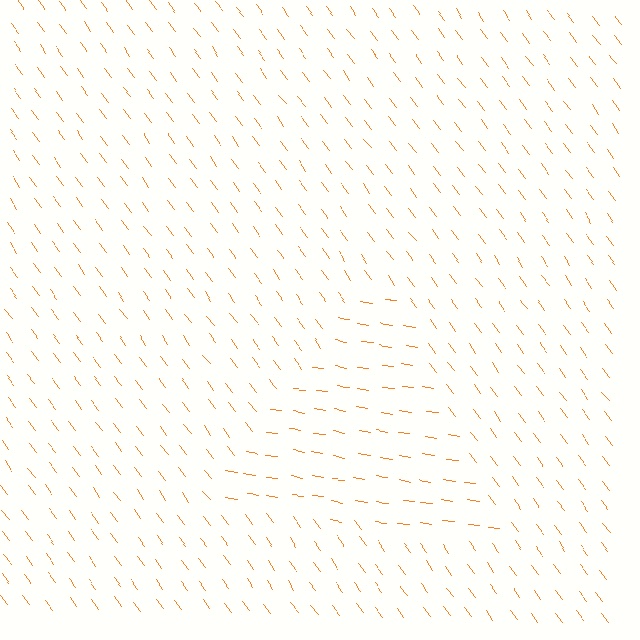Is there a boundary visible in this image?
Yes, there is a texture boundary formed by a change in line orientation.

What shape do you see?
I see a triangle.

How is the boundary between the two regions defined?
The boundary is defined purely by a change in line orientation (approximately 45 degrees difference). All lines are the same color and thickness.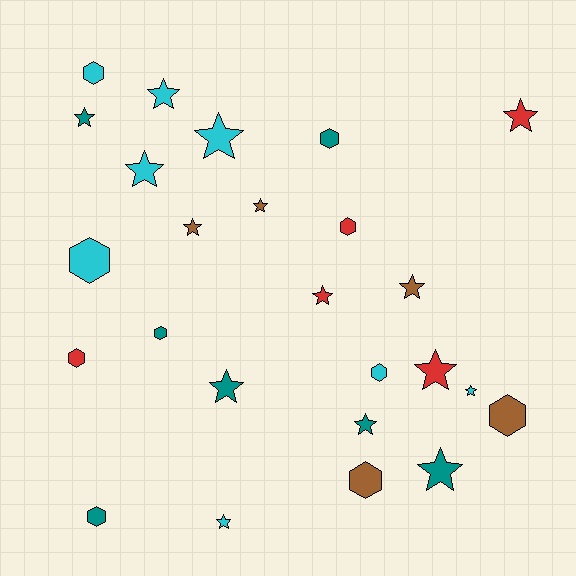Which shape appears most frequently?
Star, with 15 objects.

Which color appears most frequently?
Cyan, with 8 objects.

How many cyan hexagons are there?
There are 3 cyan hexagons.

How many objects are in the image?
There are 25 objects.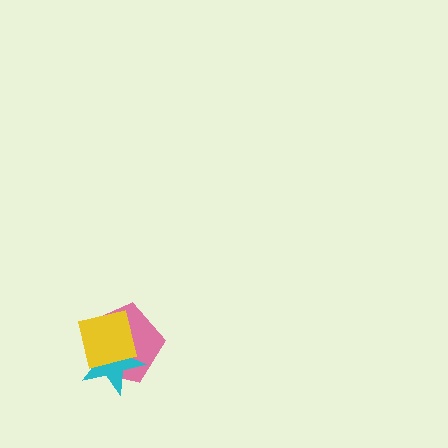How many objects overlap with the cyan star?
2 objects overlap with the cyan star.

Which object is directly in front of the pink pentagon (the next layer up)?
The cyan star is directly in front of the pink pentagon.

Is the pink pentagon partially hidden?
Yes, it is partially covered by another shape.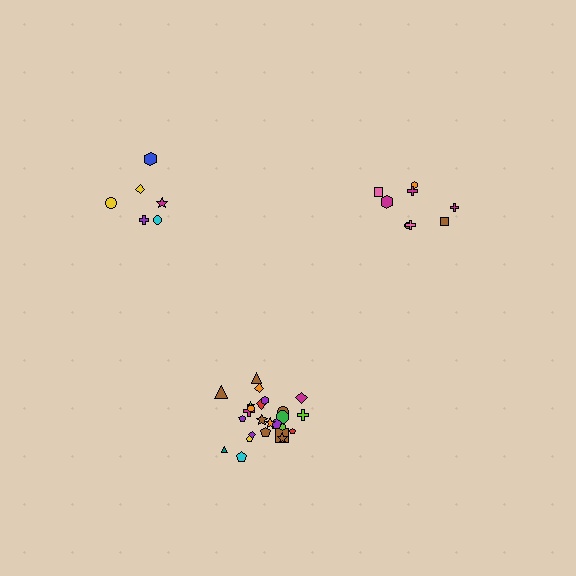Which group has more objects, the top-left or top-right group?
The top-right group.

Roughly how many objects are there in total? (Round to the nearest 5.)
Roughly 40 objects in total.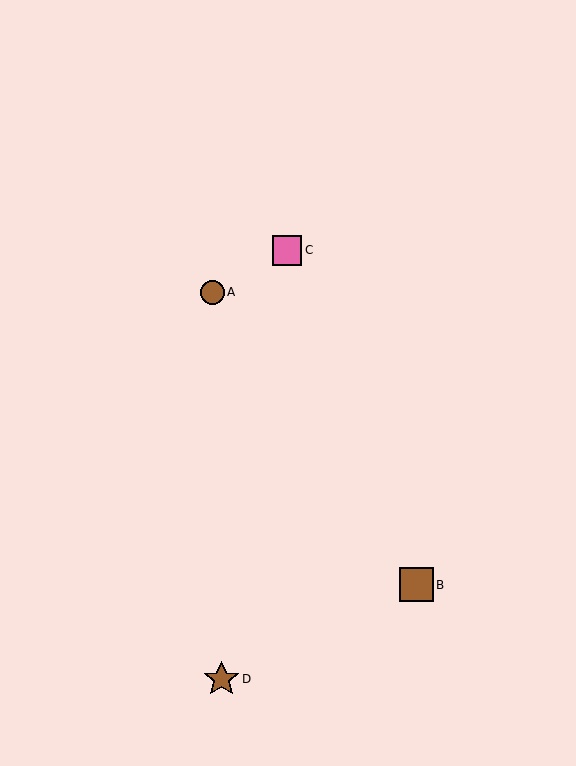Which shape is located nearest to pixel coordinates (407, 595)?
The brown square (labeled B) at (416, 585) is nearest to that location.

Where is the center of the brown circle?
The center of the brown circle is at (212, 292).